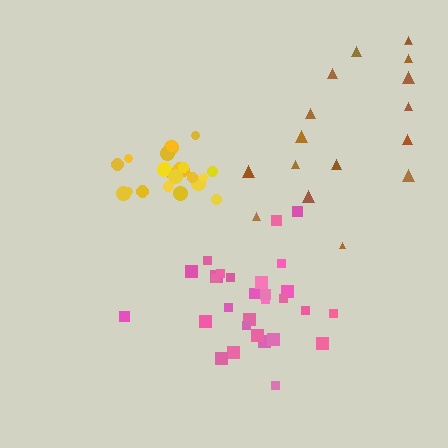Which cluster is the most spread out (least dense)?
Brown.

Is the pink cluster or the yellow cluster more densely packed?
Yellow.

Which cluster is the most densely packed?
Yellow.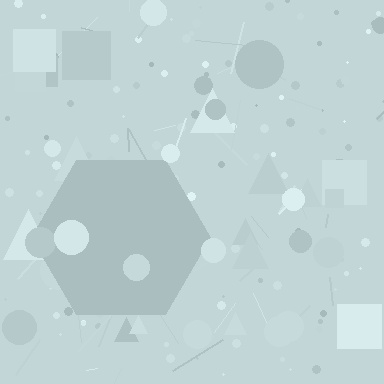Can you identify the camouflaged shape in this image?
The camouflaged shape is a hexagon.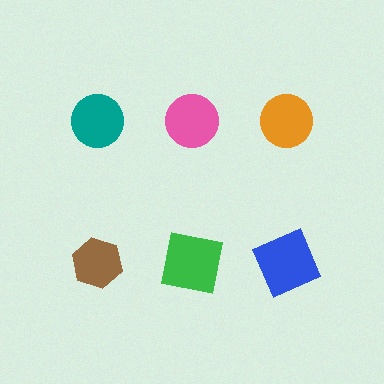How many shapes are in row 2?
3 shapes.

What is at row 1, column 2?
A pink circle.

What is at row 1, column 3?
An orange circle.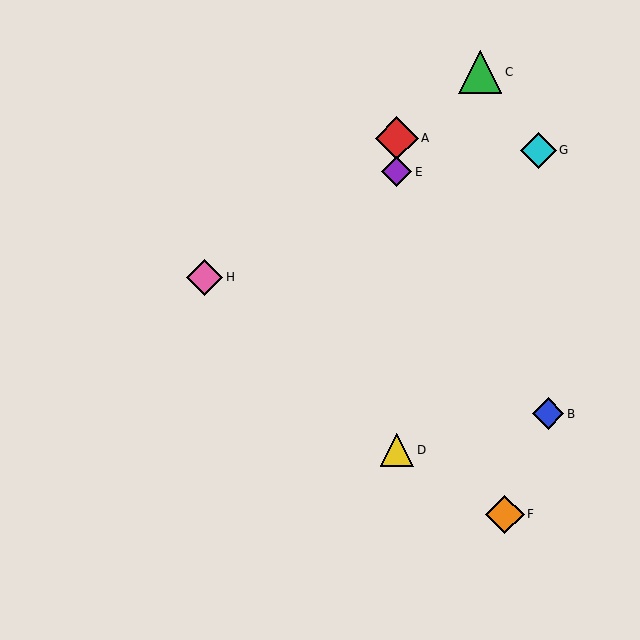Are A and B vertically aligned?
No, A is at x≈397 and B is at x≈548.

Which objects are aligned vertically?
Objects A, D, E are aligned vertically.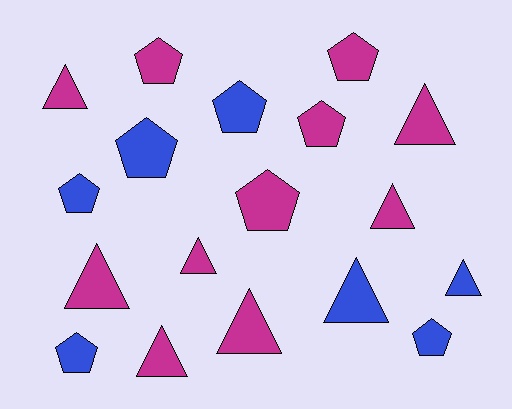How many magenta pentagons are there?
There are 4 magenta pentagons.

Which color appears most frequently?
Magenta, with 11 objects.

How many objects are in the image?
There are 18 objects.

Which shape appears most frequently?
Triangle, with 9 objects.